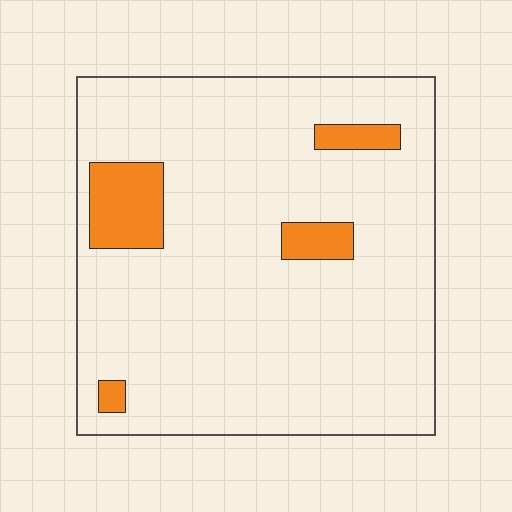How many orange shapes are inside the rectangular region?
4.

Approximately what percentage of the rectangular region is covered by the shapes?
Approximately 10%.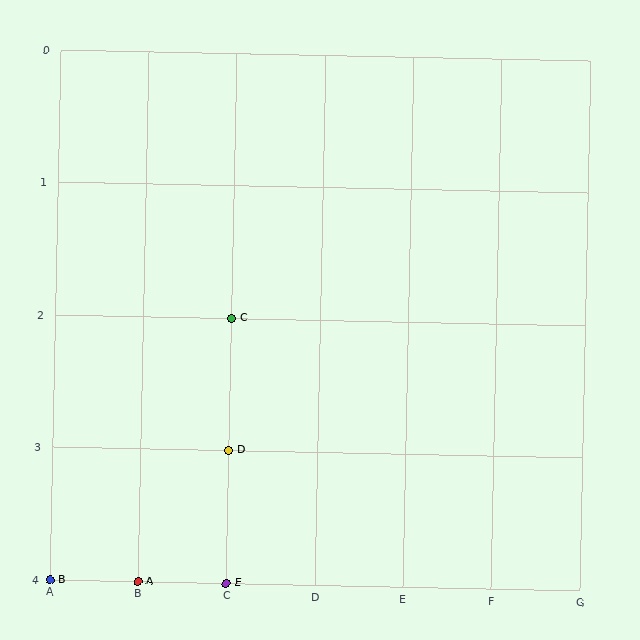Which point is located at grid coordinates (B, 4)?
Point A is at (B, 4).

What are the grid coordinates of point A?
Point A is at grid coordinates (B, 4).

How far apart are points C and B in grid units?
Points C and B are 2 columns and 2 rows apart (about 2.8 grid units diagonally).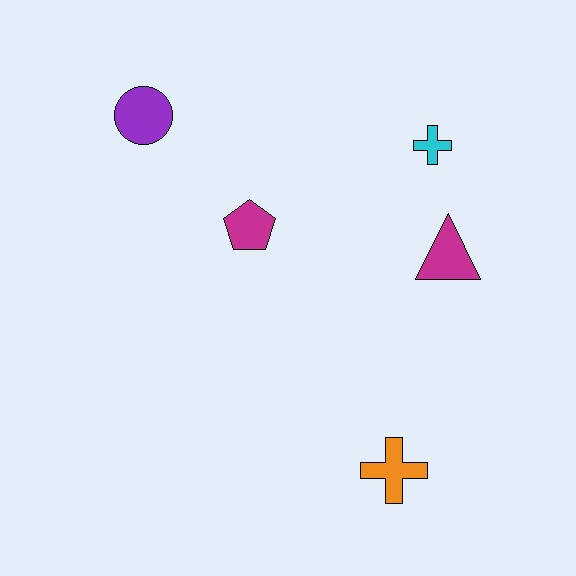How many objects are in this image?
There are 5 objects.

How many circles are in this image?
There is 1 circle.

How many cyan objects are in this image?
There is 1 cyan object.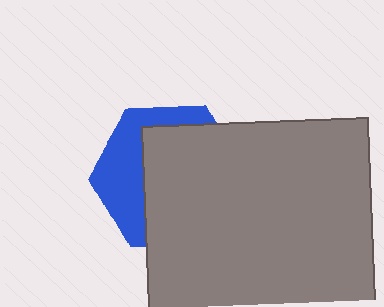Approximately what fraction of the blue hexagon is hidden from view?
Roughly 64% of the blue hexagon is hidden behind the gray square.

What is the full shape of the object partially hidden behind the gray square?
The partially hidden object is a blue hexagon.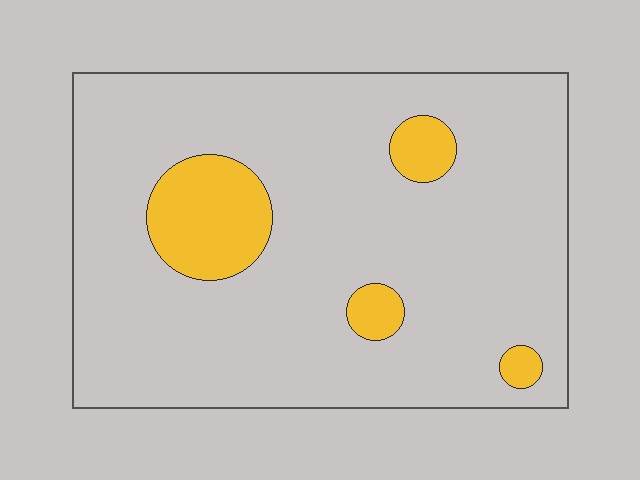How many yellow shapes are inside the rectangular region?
4.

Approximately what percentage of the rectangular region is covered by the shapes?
Approximately 10%.